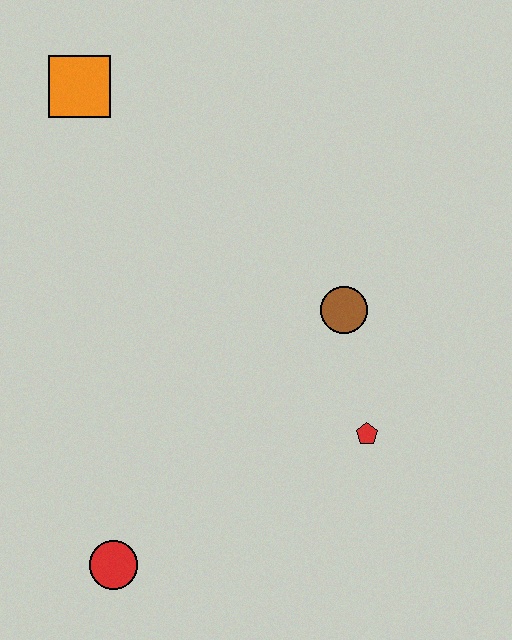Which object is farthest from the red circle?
The orange square is farthest from the red circle.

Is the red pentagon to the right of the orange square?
Yes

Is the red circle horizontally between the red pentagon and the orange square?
Yes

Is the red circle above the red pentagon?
No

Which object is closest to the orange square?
The brown circle is closest to the orange square.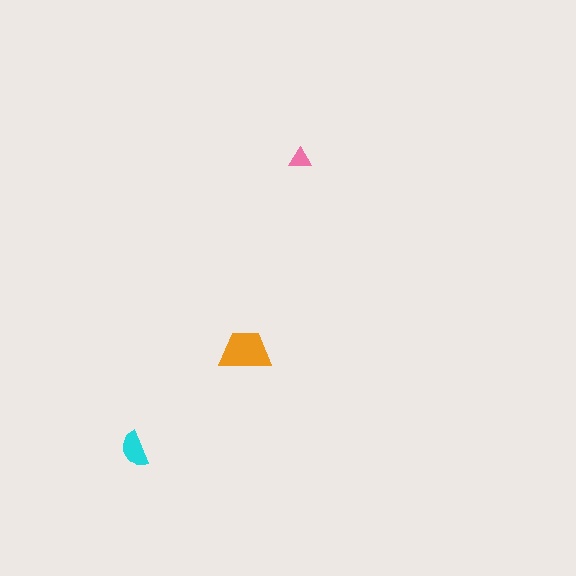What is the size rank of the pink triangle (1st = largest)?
3rd.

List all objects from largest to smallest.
The orange trapezoid, the cyan semicircle, the pink triangle.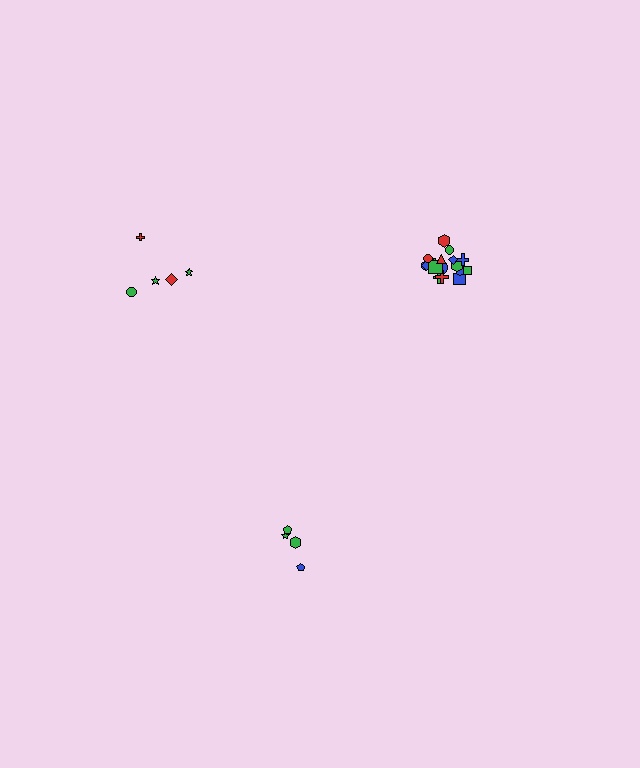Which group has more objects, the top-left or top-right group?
The top-right group.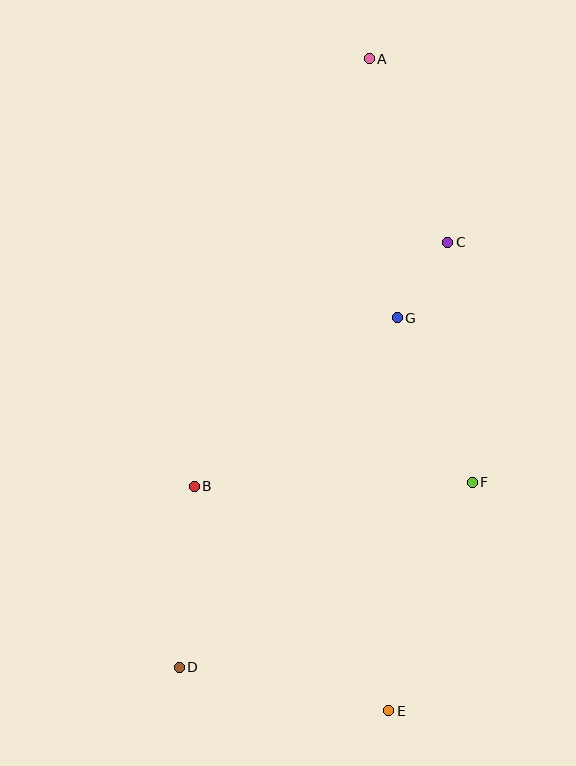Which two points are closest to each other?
Points C and G are closest to each other.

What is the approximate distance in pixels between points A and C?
The distance between A and C is approximately 200 pixels.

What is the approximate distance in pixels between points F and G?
The distance between F and G is approximately 181 pixels.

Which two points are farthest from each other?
Points A and E are farthest from each other.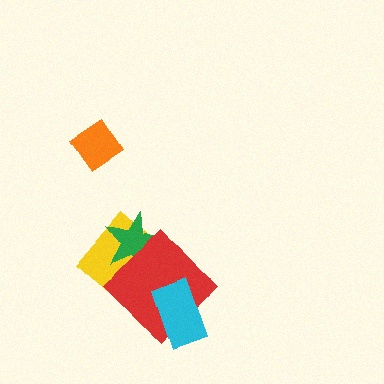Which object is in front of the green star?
The red diamond is in front of the green star.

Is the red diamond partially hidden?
Yes, it is partially covered by another shape.